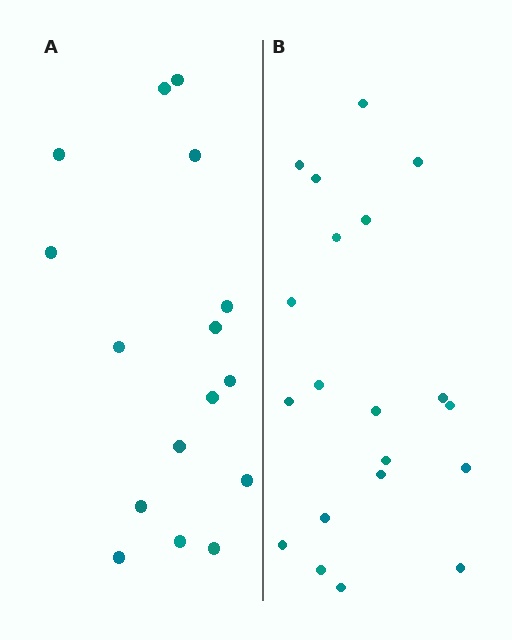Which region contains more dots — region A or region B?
Region B (the right region) has more dots.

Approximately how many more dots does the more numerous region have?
Region B has about 4 more dots than region A.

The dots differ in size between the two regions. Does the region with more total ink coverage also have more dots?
No. Region A has more total ink coverage because its dots are larger, but region B actually contains more individual dots. Total area can be misleading — the number of items is what matters here.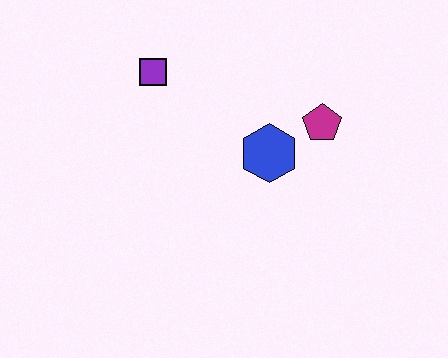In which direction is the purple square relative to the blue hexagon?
The purple square is to the left of the blue hexagon.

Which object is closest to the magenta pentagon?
The blue hexagon is closest to the magenta pentagon.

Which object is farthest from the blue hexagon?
The purple square is farthest from the blue hexagon.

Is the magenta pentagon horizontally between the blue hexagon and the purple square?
No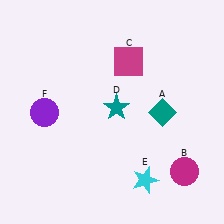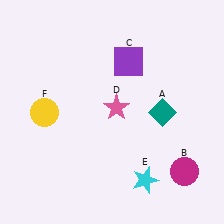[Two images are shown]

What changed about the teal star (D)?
In Image 1, D is teal. In Image 2, it changed to pink.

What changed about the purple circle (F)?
In Image 1, F is purple. In Image 2, it changed to yellow.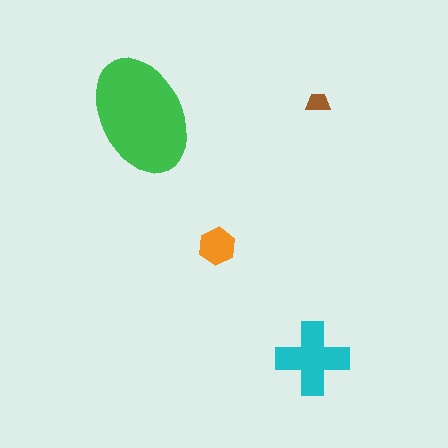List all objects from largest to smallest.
The green ellipse, the cyan cross, the orange hexagon, the brown trapezoid.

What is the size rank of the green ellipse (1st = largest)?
1st.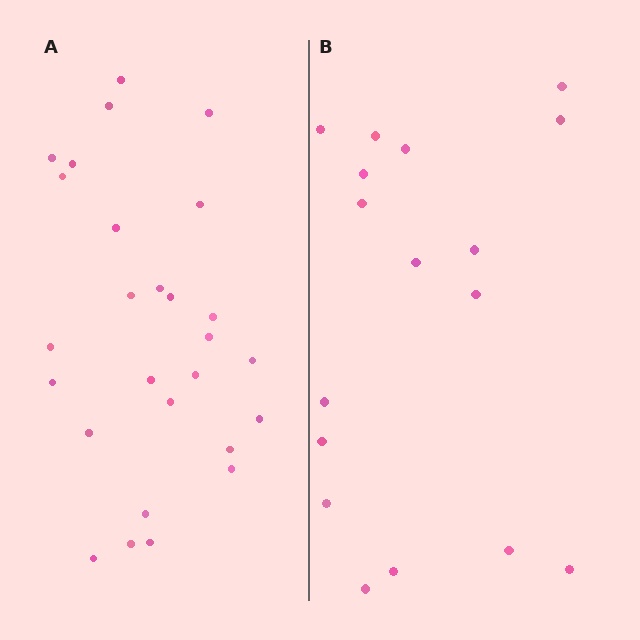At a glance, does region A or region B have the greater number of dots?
Region A (the left region) has more dots.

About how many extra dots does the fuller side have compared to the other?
Region A has roughly 10 or so more dots than region B.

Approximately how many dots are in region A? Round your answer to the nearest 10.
About 30 dots. (The exact count is 27, which rounds to 30.)